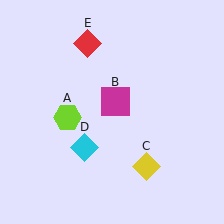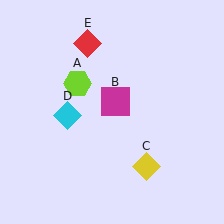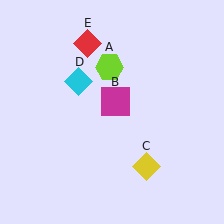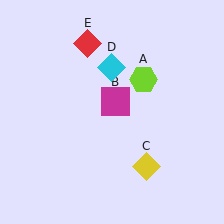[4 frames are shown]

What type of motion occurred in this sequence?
The lime hexagon (object A), cyan diamond (object D) rotated clockwise around the center of the scene.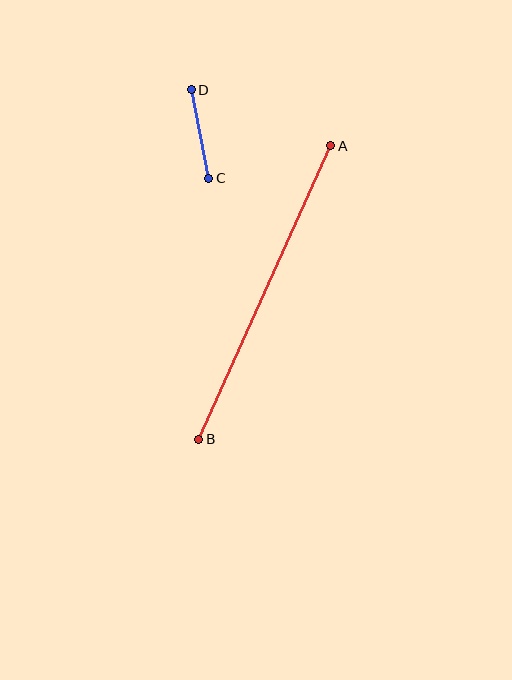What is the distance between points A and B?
The distance is approximately 322 pixels.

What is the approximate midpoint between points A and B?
The midpoint is at approximately (265, 293) pixels.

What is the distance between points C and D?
The distance is approximately 90 pixels.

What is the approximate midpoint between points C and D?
The midpoint is at approximately (200, 134) pixels.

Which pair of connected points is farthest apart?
Points A and B are farthest apart.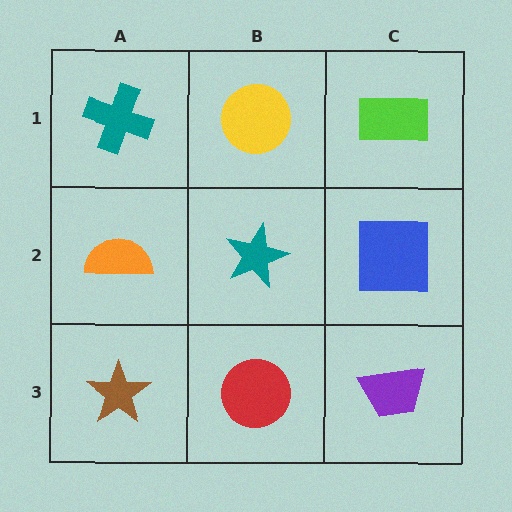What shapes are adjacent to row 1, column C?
A blue square (row 2, column C), a yellow circle (row 1, column B).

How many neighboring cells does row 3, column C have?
2.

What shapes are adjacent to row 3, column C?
A blue square (row 2, column C), a red circle (row 3, column B).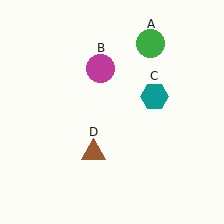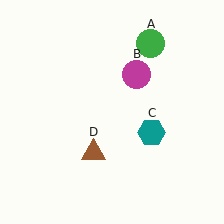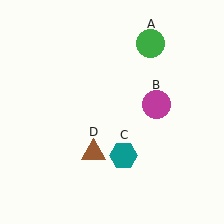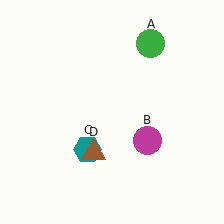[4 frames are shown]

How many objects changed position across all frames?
2 objects changed position: magenta circle (object B), teal hexagon (object C).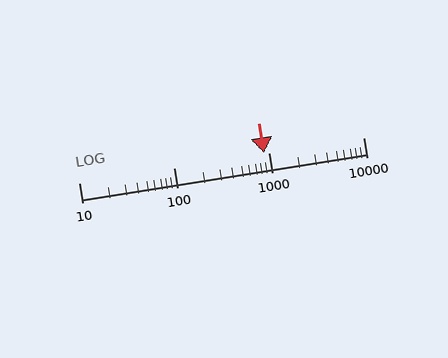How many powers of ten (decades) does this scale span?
The scale spans 3 decades, from 10 to 10000.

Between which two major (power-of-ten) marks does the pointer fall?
The pointer is between 100 and 1000.